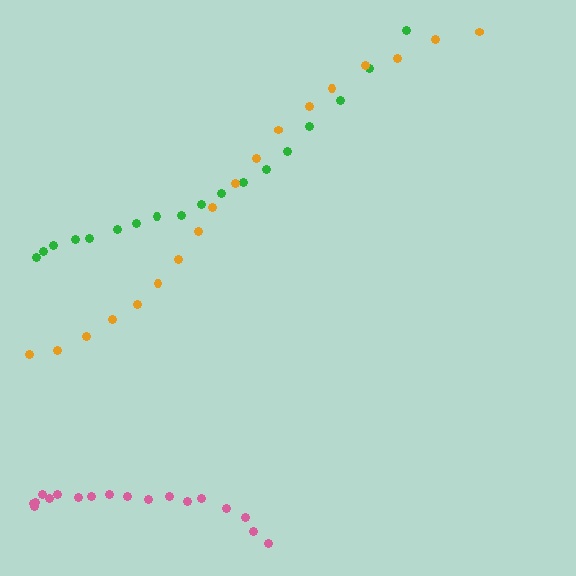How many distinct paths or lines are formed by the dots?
There are 3 distinct paths.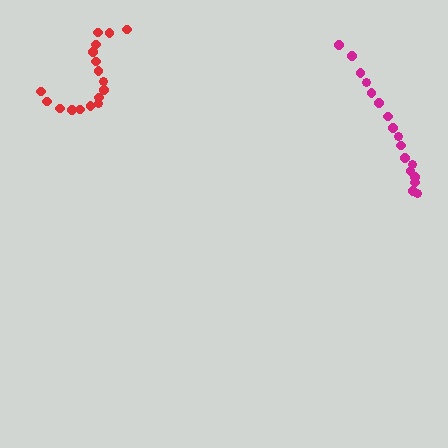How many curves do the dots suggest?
There are 2 distinct paths.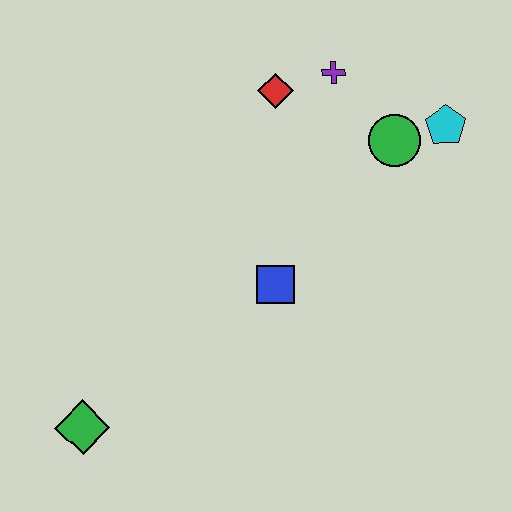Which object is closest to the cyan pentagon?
The green circle is closest to the cyan pentagon.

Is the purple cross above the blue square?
Yes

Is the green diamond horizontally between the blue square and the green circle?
No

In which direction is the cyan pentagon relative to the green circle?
The cyan pentagon is to the right of the green circle.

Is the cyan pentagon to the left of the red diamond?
No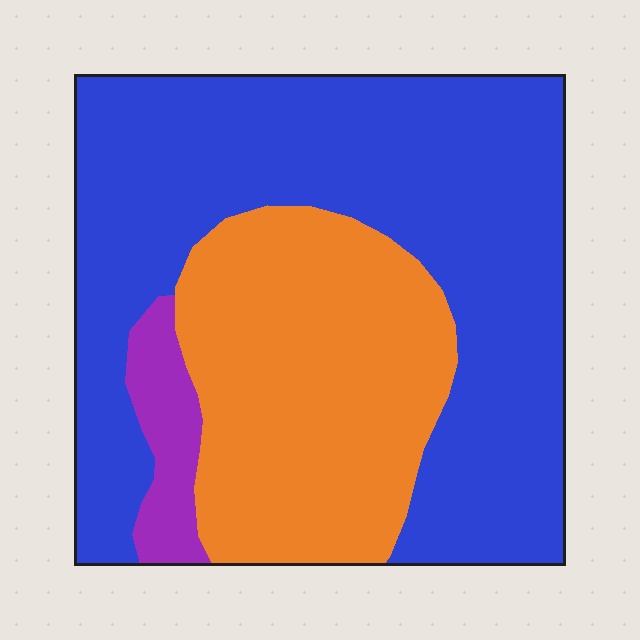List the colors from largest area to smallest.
From largest to smallest: blue, orange, purple.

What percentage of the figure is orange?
Orange takes up between a quarter and a half of the figure.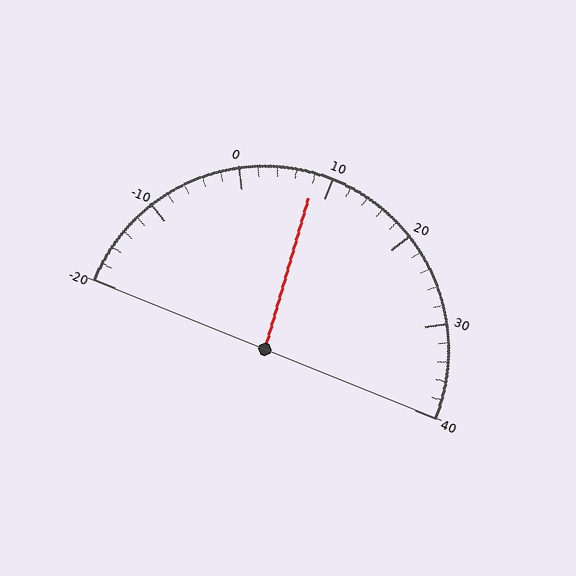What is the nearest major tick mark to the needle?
The nearest major tick mark is 10.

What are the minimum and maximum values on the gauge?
The gauge ranges from -20 to 40.